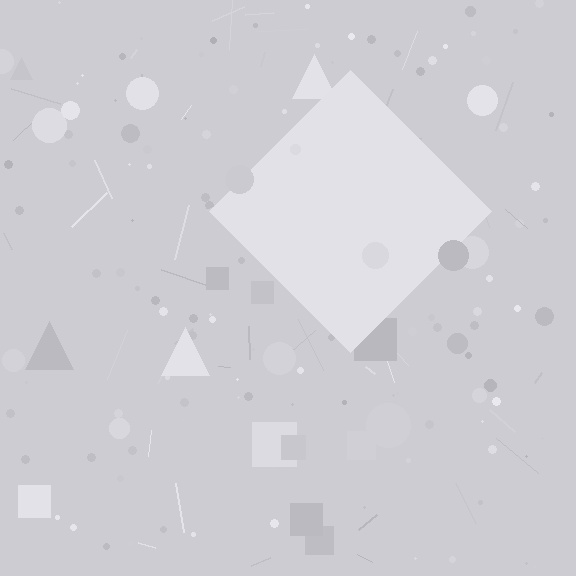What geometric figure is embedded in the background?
A diamond is embedded in the background.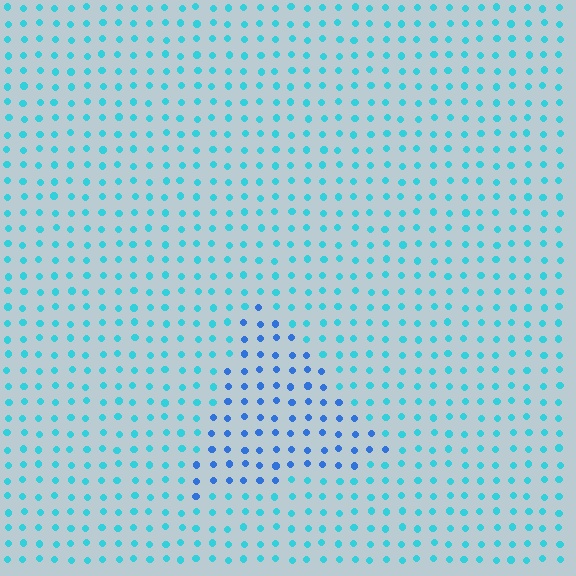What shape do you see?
I see a triangle.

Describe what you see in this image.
The image is filled with small cyan elements in a uniform arrangement. A triangle-shaped region is visible where the elements are tinted to a slightly different hue, forming a subtle color boundary.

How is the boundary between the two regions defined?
The boundary is defined purely by a slight shift in hue (about 33 degrees). Spacing, size, and orientation are identical on both sides.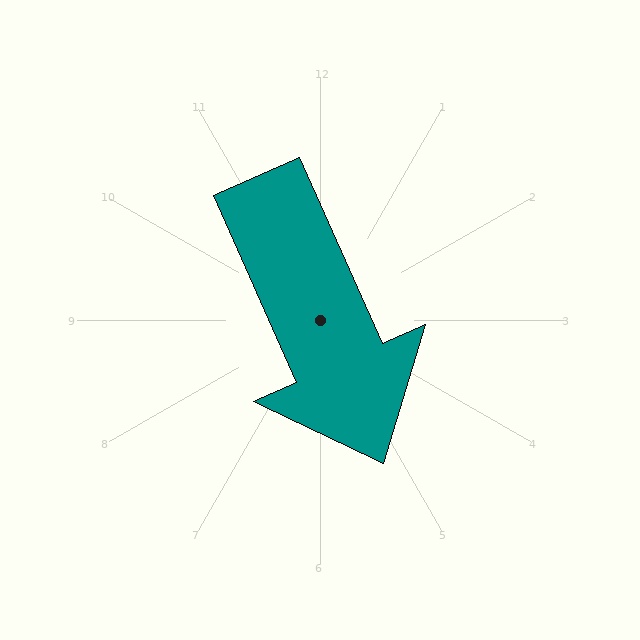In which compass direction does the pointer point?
Southeast.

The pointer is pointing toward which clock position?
Roughly 5 o'clock.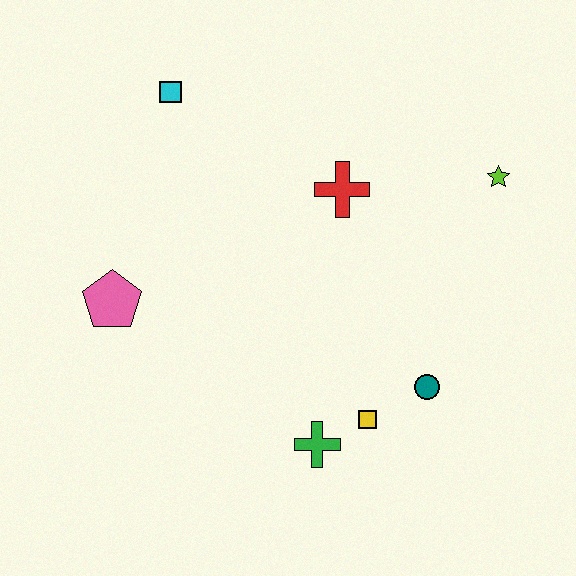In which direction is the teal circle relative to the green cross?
The teal circle is to the right of the green cross.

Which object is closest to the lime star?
The red cross is closest to the lime star.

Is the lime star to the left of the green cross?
No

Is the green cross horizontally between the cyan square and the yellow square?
Yes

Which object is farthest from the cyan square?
The teal circle is farthest from the cyan square.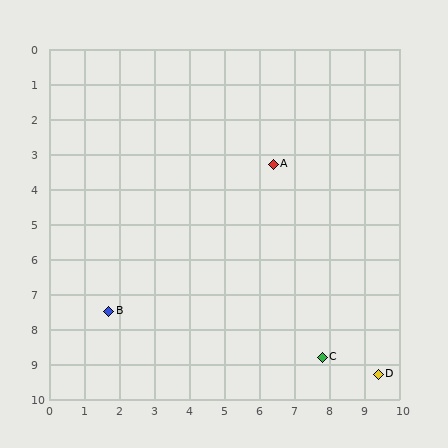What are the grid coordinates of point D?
Point D is at approximately (9.4, 9.3).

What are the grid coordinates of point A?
Point A is at approximately (6.4, 3.3).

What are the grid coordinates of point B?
Point B is at approximately (1.7, 7.5).